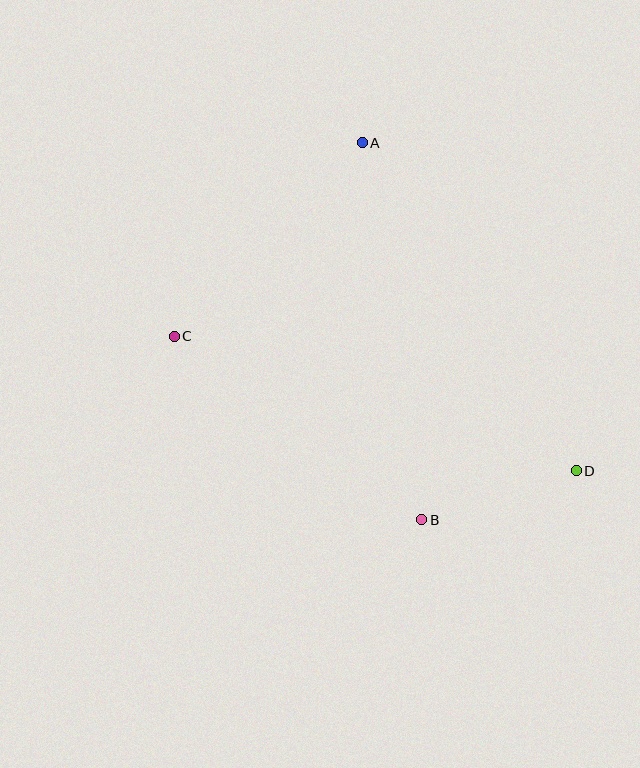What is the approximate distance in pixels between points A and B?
The distance between A and B is approximately 382 pixels.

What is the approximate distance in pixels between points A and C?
The distance between A and C is approximately 270 pixels.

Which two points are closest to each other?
Points B and D are closest to each other.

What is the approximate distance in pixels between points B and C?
The distance between B and C is approximately 308 pixels.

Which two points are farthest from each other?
Points C and D are farthest from each other.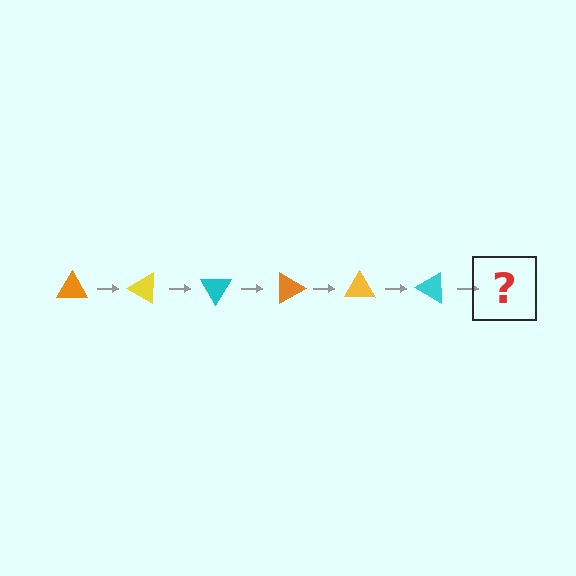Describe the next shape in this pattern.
It should be an orange triangle, rotated 180 degrees from the start.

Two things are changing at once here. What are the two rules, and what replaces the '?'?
The two rules are that it rotates 30 degrees each step and the color cycles through orange, yellow, and cyan. The '?' should be an orange triangle, rotated 180 degrees from the start.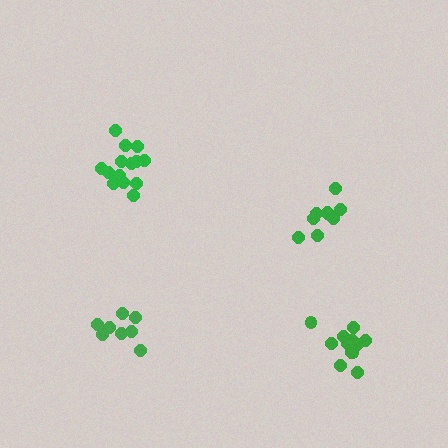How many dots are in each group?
Group 1: 9 dots, Group 2: 9 dots, Group 3: 14 dots, Group 4: 14 dots (46 total).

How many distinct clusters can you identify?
There are 4 distinct clusters.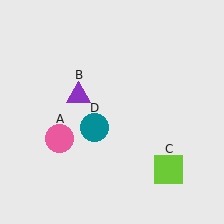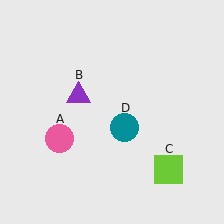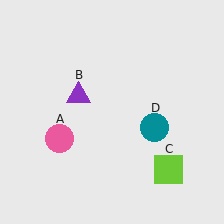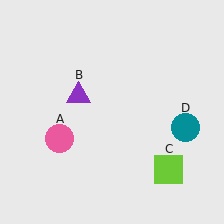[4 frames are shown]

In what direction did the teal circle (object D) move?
The teal circle (object D) moved right.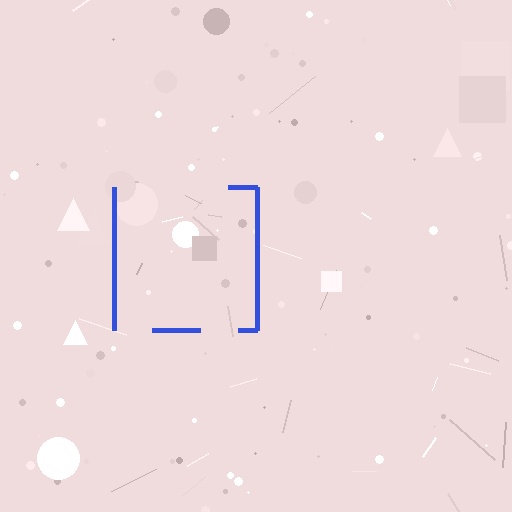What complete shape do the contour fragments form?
The contour fragments form a square.